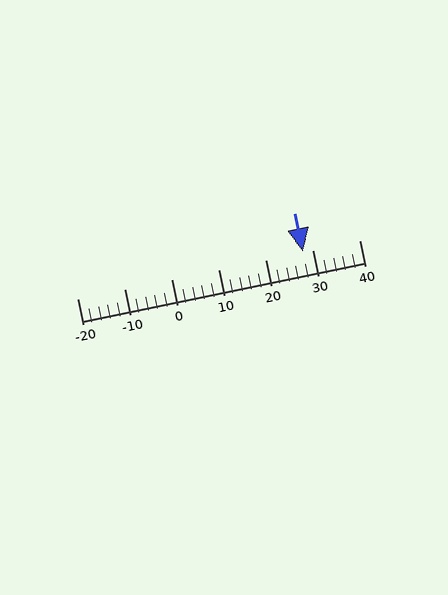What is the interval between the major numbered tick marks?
The major tick marks are spaced 10 units apart.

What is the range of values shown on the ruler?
The ruler shows values from -20 to 40.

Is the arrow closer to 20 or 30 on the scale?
The arrow is closer to 30.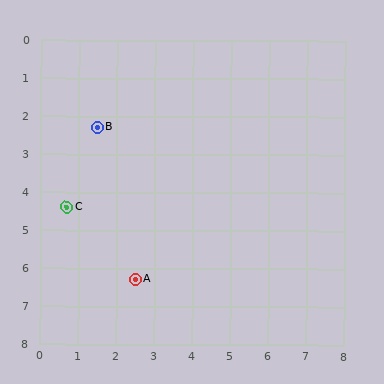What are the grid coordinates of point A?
Point A is at approximately (2.5, 6.3).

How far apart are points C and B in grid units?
Points C and B are about 2.2 grid units apart.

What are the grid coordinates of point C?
Point C is at approximately (0.7, 4.4).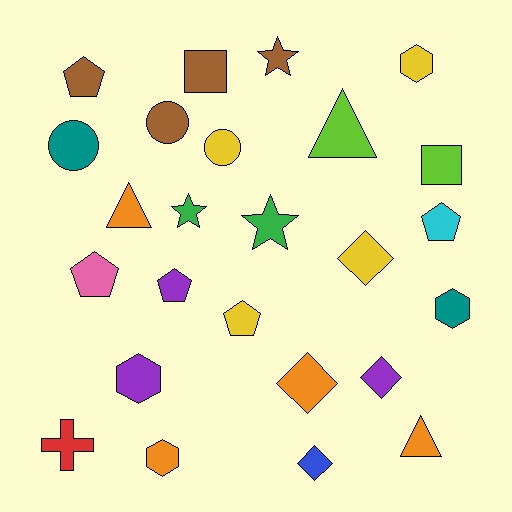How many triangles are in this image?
There are 3 triangles.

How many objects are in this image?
There are 25 objects.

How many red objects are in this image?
There is 1 red object.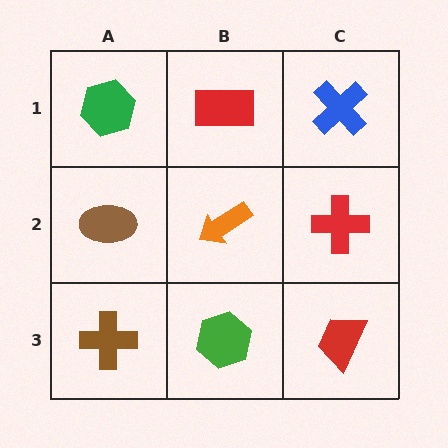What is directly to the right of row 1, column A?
A red rectangle.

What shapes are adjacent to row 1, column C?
A red cross (row 2, column C), a red rectangle (row 1, column B).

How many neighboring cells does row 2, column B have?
4.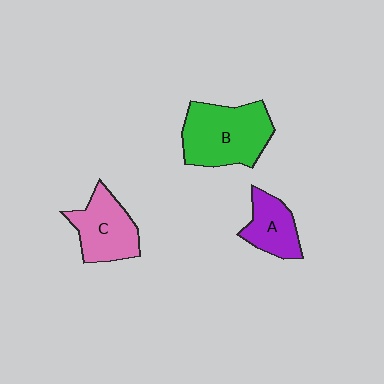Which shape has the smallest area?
Shape A (purple).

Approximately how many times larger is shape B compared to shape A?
Approximately 1.8 times.